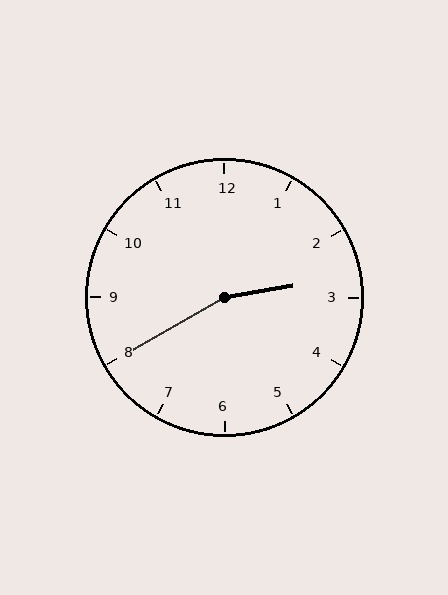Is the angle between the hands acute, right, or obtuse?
It is obtuse.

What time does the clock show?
2:40.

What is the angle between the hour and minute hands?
Approximately 160 degrees.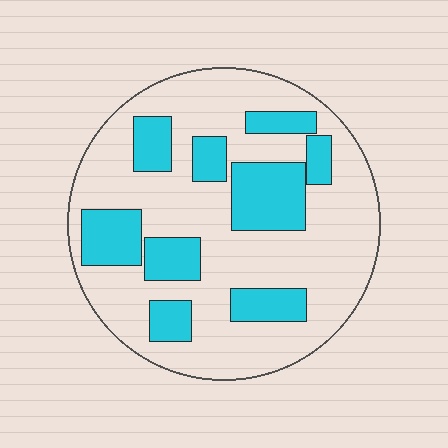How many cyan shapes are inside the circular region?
9.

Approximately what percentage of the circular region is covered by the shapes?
Approximately 30%.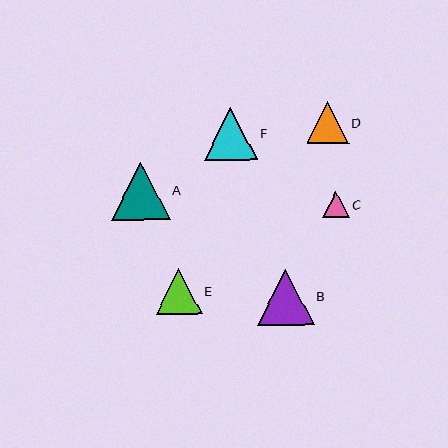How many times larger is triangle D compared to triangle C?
Triangle D is approximately 1.6 times the size of triangle C.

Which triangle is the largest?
Triangle A is the largest with a size of approximately 58 pixels.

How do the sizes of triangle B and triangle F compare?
Triangle B and triangle F are approximately the same size.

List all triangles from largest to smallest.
From largest to smallest: A, B, F, E, D, C.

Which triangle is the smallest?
Triangle C is the smallest with a size of approximately 27 pixels.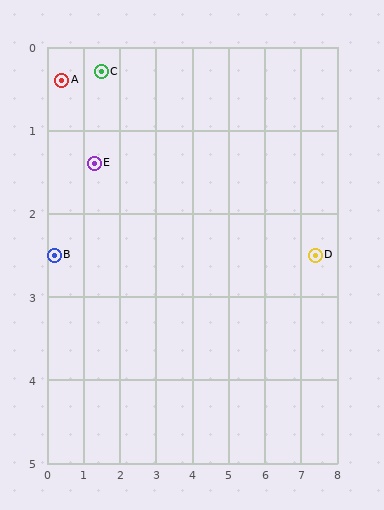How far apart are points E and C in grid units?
Points E and C are about 1.1 grid units apart.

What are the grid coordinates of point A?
Point A is at approximately (0.4, 0.4).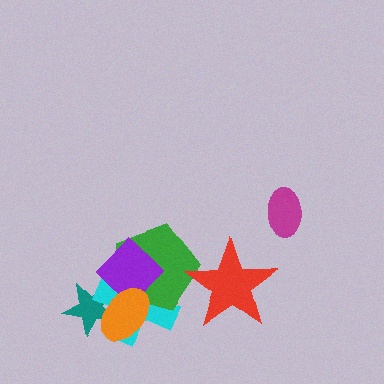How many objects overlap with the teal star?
3 objects overlap with the teal star.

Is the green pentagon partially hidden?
Yes, it is partially covered by another shape.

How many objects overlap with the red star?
1 object overlaps with the red star.